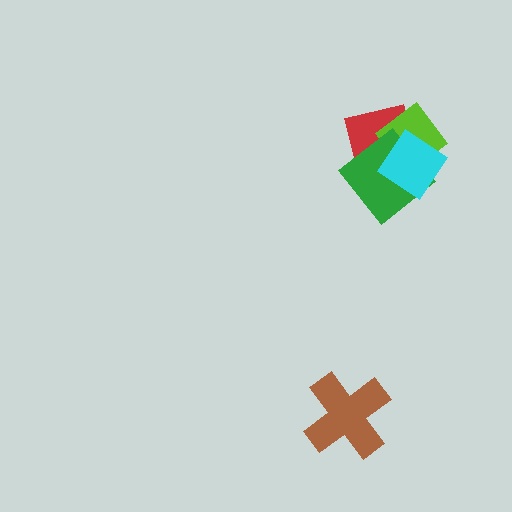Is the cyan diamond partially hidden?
No, no other shape covers it.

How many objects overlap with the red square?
3 objects overlap with the red square.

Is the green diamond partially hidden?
Yes, it is partially covered by another shape.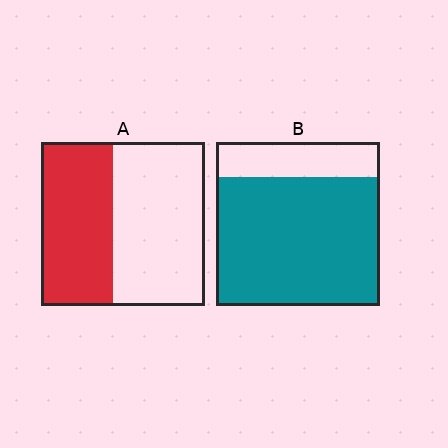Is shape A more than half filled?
No.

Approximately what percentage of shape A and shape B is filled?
A is approximately 45% and B is approximately 80%.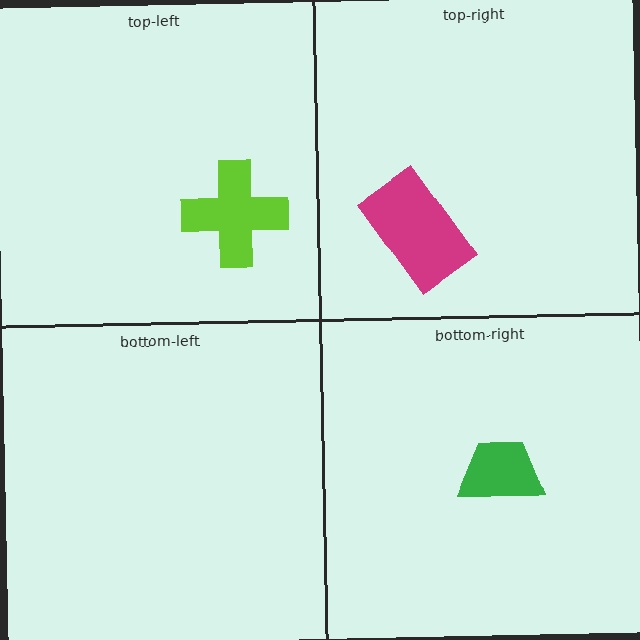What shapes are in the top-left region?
The lime cross.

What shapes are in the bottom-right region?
The green trapezoid.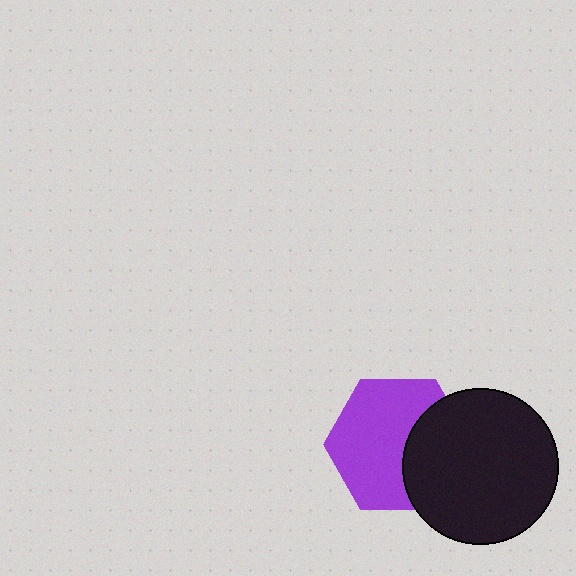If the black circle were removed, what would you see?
You would see the complete purple hexagon.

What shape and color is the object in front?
The object in front is a black circle.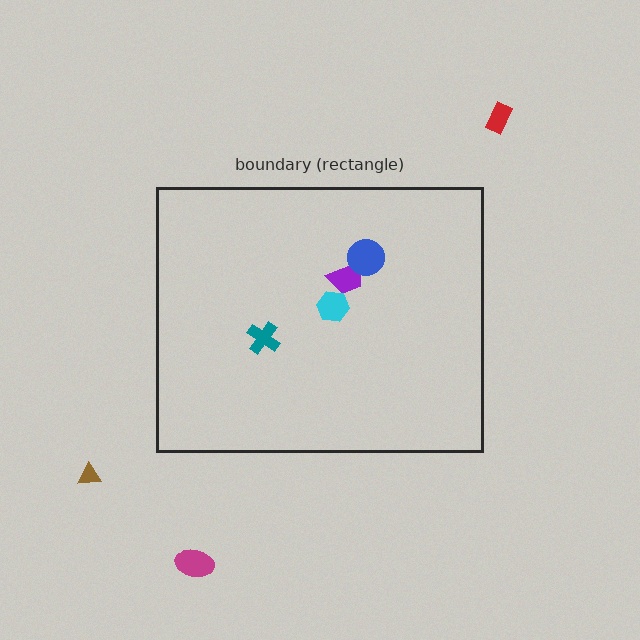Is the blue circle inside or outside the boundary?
Inside.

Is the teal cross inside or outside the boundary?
Inside.